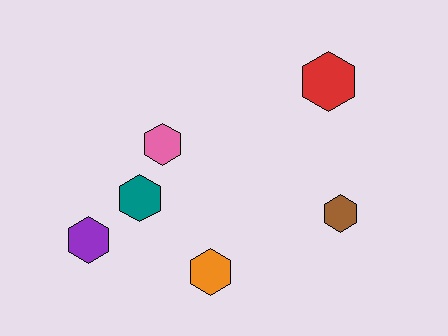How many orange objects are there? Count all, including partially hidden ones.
There is 1 orange object.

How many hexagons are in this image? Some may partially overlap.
There are 6 hexagons.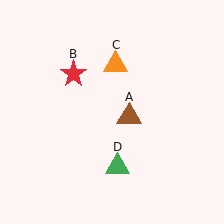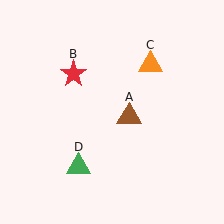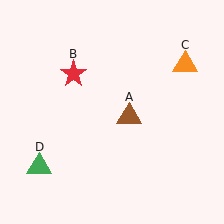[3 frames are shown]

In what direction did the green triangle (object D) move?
The green triangle (object D) moved left.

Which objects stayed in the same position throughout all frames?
Brown triangle (object A) and red star (object B) remained stationary.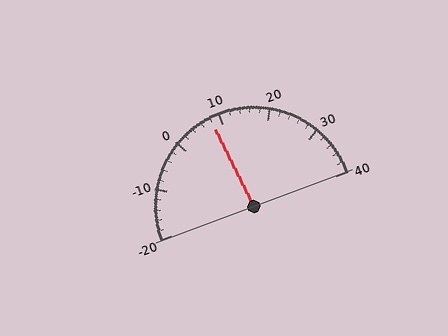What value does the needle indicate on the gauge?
The needle indicates approximately 8.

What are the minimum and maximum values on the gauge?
The gauge ranges from -20 to 40.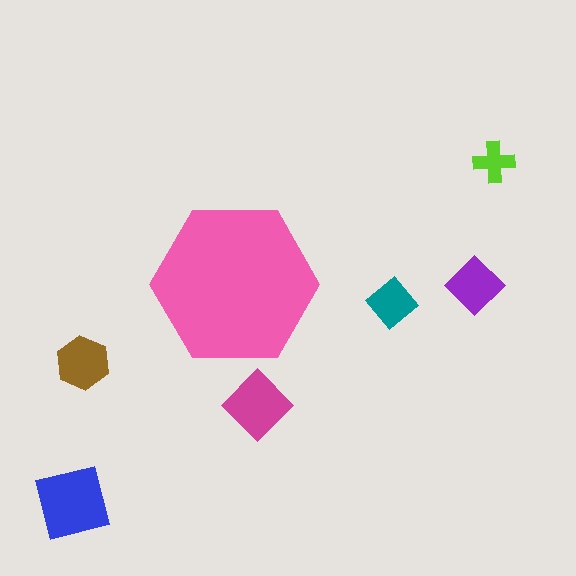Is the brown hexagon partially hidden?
No, the brown hexagon is fully visible.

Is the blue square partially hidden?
No, the blue square is fully visible.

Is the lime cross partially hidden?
No, the lime cross is fully visible.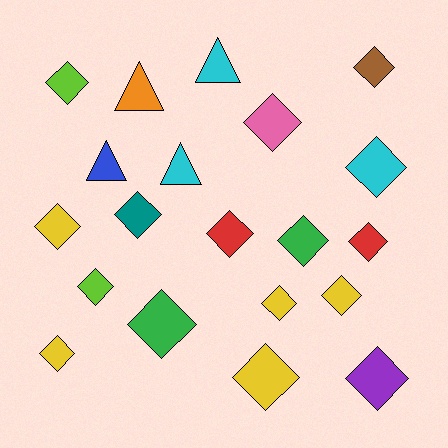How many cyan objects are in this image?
There are 3 cyan objects.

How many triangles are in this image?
There are 4 triangles.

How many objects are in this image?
There are 20 objects.